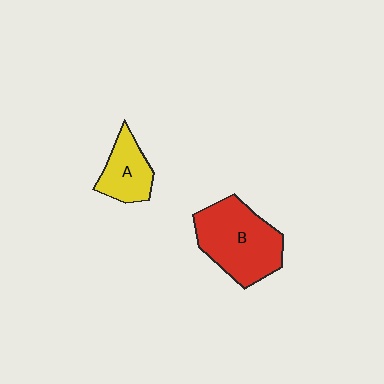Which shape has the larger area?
Shape B (red).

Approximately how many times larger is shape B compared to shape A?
Approximately 1.9 times.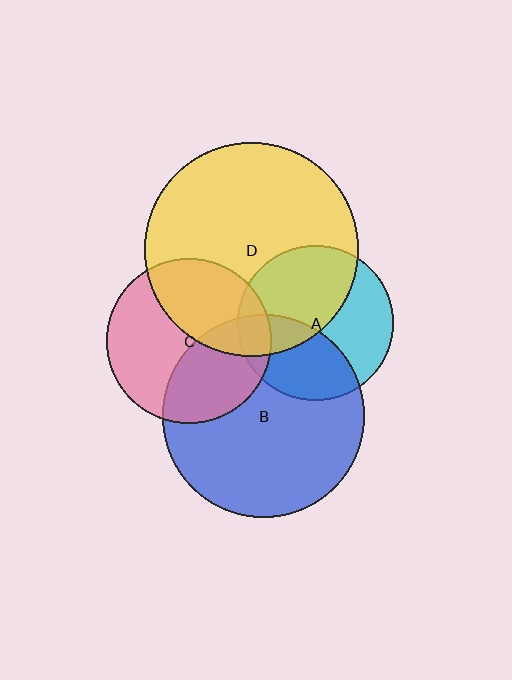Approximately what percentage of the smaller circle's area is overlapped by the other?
Approximately 10%.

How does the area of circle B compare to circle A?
Approximately 1.7 times.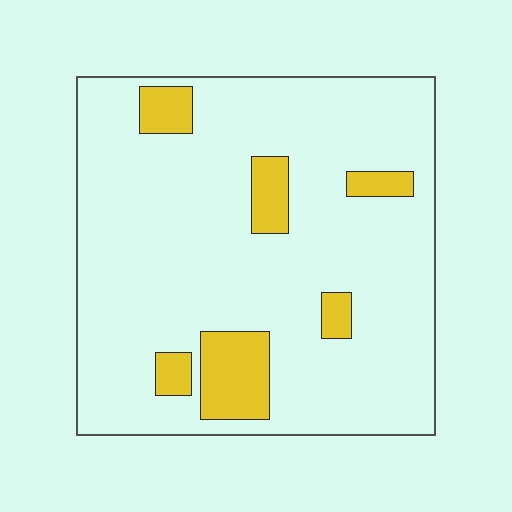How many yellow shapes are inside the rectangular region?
6.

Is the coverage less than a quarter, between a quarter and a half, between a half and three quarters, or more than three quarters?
Less than a quarter.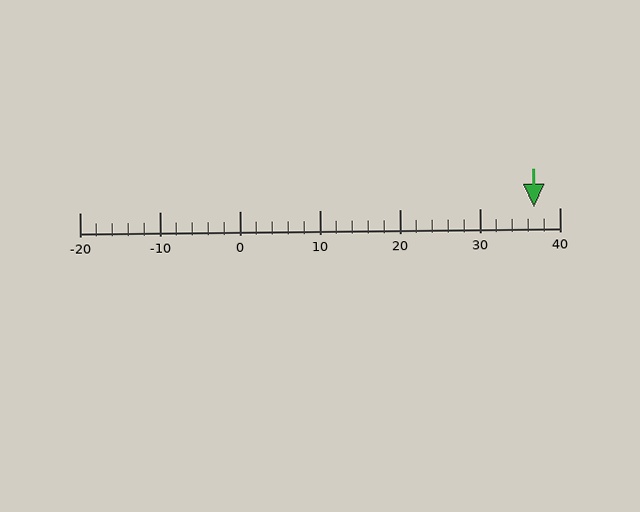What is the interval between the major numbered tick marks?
The major tick marks are spaced 10 units apart.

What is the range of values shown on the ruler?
The ruler shows values from -20 to 40.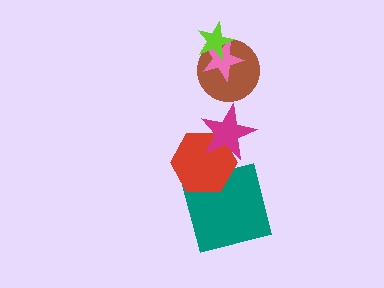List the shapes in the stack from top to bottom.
From top to bottom: the lime star, the pink star, the brown circle, the magenta star, the red hexagon, the teal square.